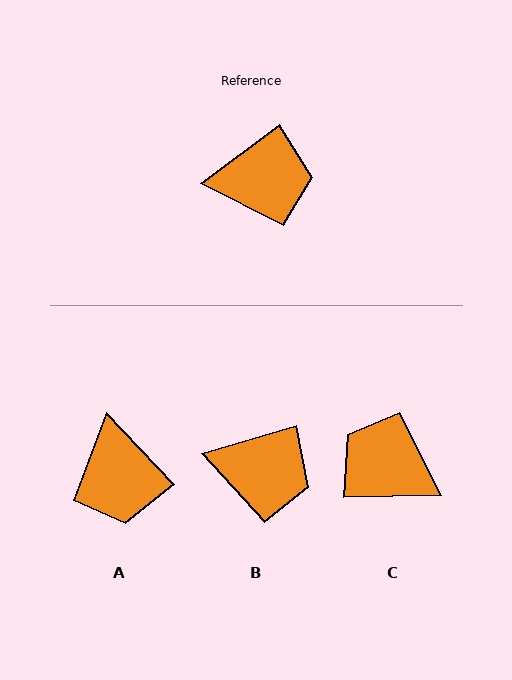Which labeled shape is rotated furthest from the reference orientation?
C, about 144 degrees away.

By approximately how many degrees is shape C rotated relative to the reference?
Approximately 144 degrees counter-clockwise.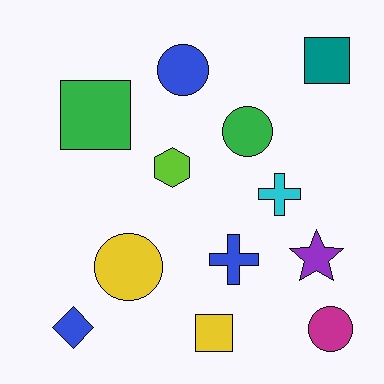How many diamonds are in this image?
There is 1 diamond.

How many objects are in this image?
There are 12 objects.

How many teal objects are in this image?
There is 1 teal object.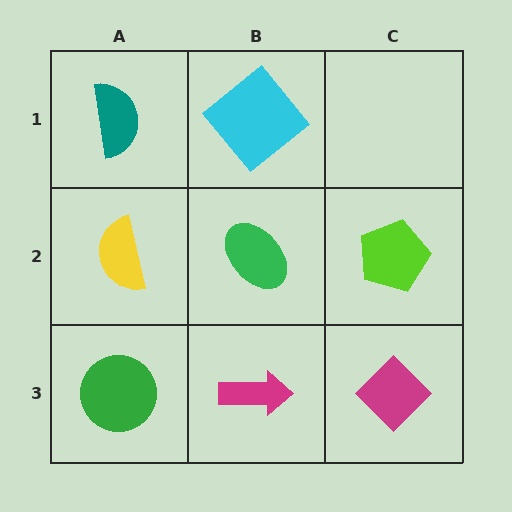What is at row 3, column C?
A magenta diamond.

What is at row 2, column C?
A lime pentagon.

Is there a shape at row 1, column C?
No, that cell is empty.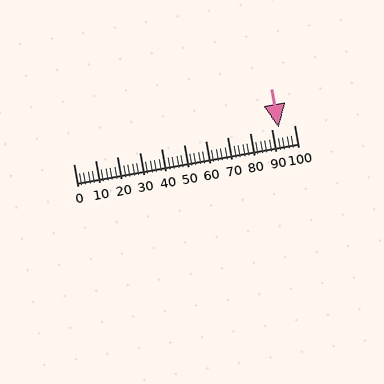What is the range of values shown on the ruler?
The ruler shows values from 0 to 100.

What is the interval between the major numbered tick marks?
The major tick marks are spaced 10 units apart.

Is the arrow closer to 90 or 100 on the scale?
The arrow is closer to 90.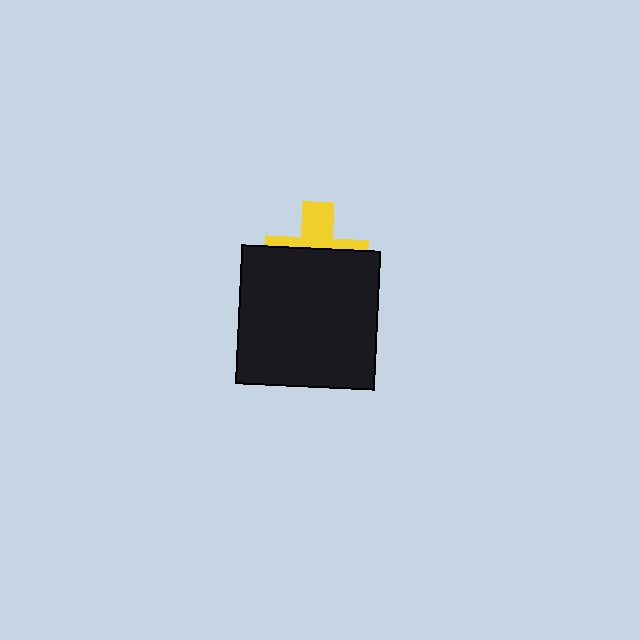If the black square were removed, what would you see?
You would see the complete yellow cross.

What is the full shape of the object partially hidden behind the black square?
The partially hidden object is a yellow cross.